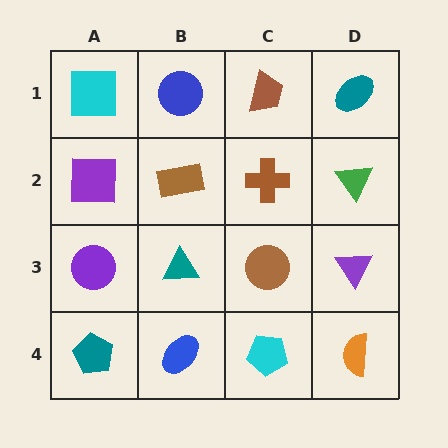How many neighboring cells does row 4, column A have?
2.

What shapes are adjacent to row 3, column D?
A green triangle (row 2, column D), an orange semicircle (row 4, column D), a brown circle (row 3, column C).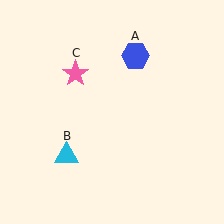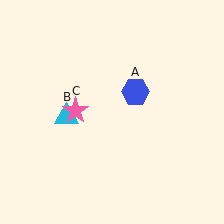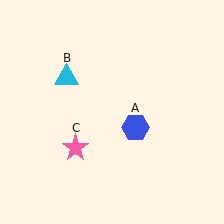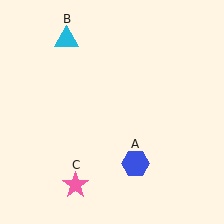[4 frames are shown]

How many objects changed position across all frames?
3 objects changed position: blue hexagon (object A), cyan triangle (object B), pink star (object C).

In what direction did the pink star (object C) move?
The pink star (object C) moved down.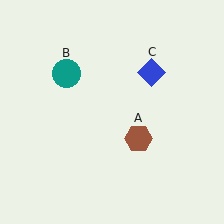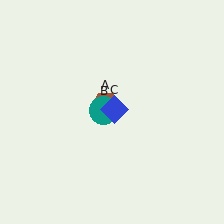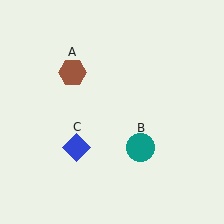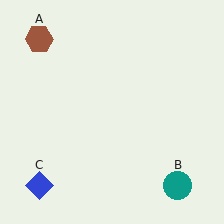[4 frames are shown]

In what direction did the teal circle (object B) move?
The teal circle (object B) moved down and to the right.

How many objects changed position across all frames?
3 objects changed position: brown hexagon (object A), teal circle (object B), blue diamond (object C).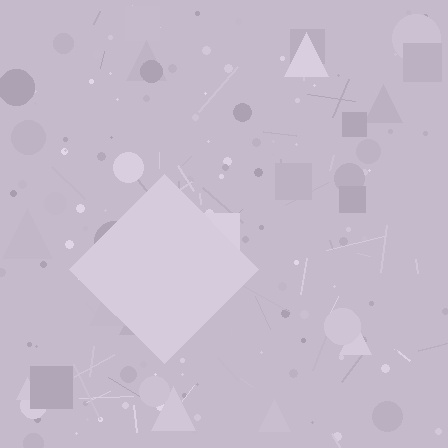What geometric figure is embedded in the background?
A diamond is embedded in the background.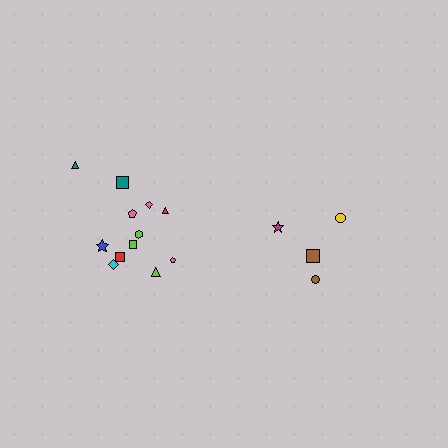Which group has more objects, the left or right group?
The left group.